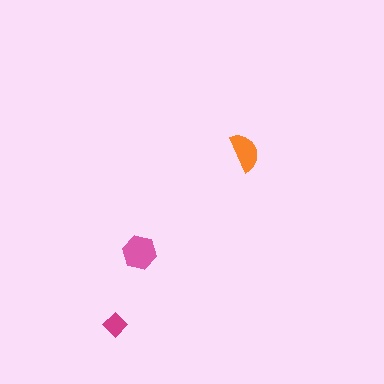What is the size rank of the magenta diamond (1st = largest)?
3rd.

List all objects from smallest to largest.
The magenta diamond, the orange semicircle, the pink hexagon.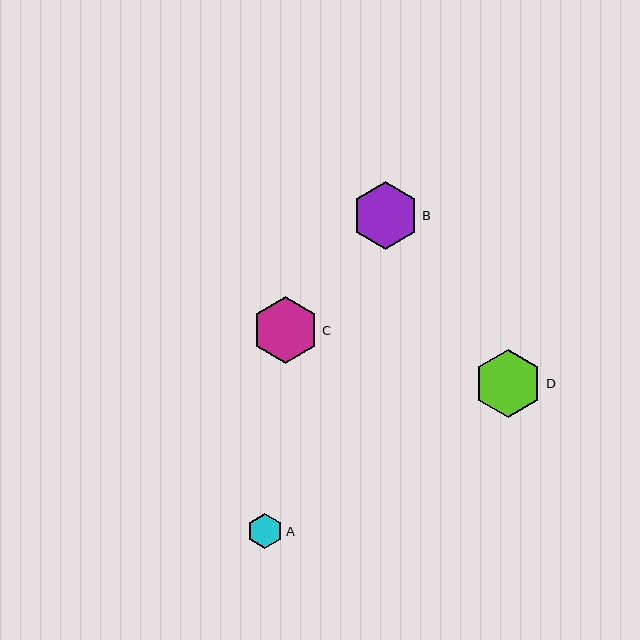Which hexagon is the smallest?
Hexagon A is the smallest with a size of approximately 35 pixels.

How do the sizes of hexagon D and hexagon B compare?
Hexagon D and hexagon B are approximately the same size.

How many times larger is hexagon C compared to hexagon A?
Hexagon C is approximately 1.9 times the size of hexagon A.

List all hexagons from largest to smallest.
From largest to smallest: D, B, C, A.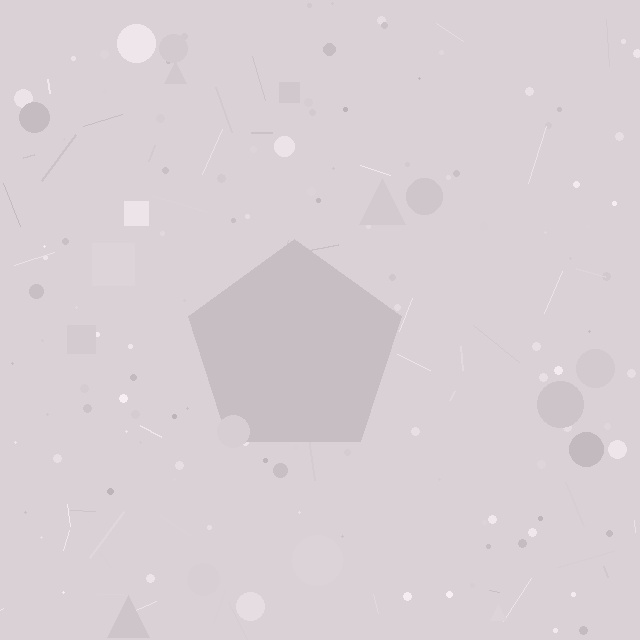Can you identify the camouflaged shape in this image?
The camouflaged shape is a pentagon.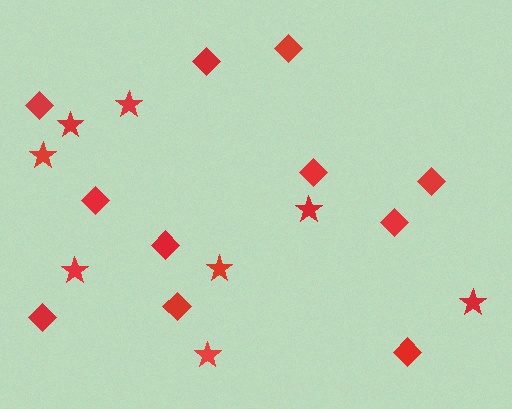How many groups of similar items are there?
There are 2 groups: one group of stars (8) and one group of diamonds (11).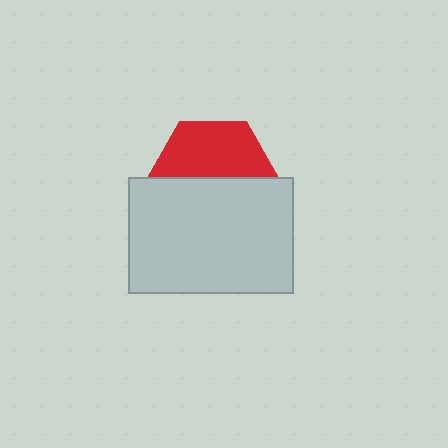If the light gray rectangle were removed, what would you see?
You would see the complete red hexagon.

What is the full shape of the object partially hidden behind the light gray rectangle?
The partially hidden object is a red hexagon.